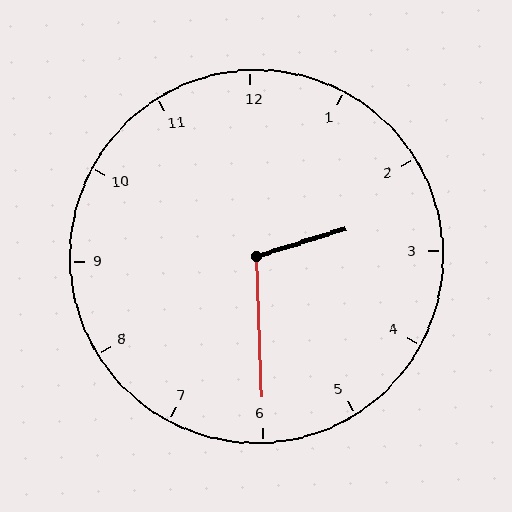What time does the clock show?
2:30.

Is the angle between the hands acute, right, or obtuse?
It is obtuse.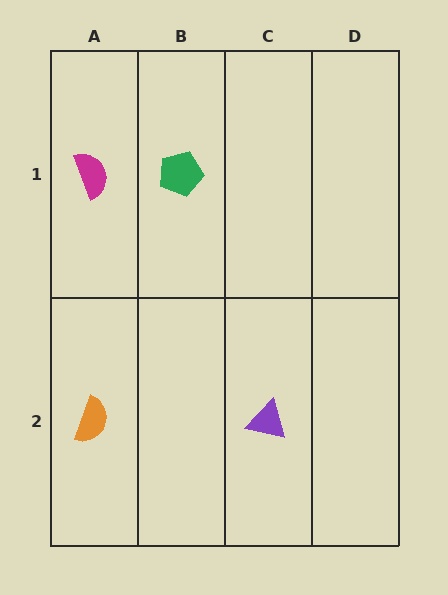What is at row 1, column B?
A green pentagon.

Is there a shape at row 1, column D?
No, that cell is empty.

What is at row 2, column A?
An orange semicircle.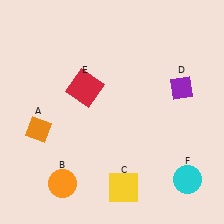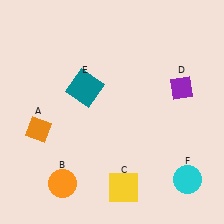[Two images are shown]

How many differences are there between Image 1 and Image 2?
There is 1 difference between the two images.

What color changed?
The square (E) changed from red in Image 1 to teal in Image 2.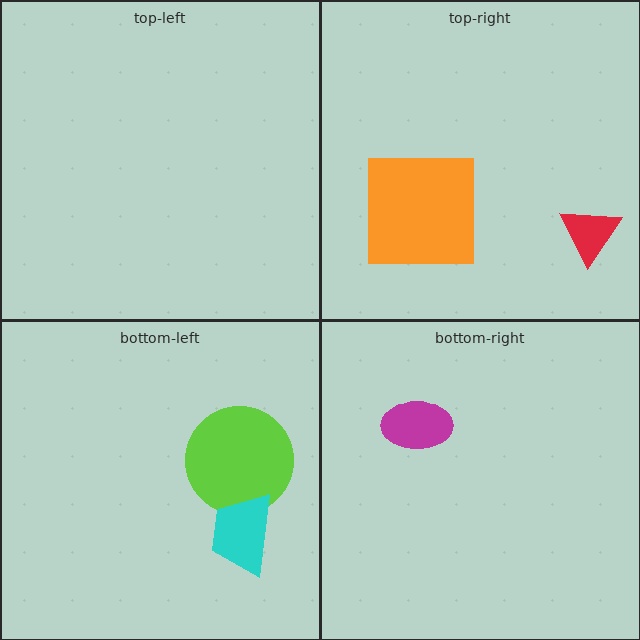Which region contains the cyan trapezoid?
The bottom-left region.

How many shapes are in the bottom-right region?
1.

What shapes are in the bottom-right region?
The magenta ellipse.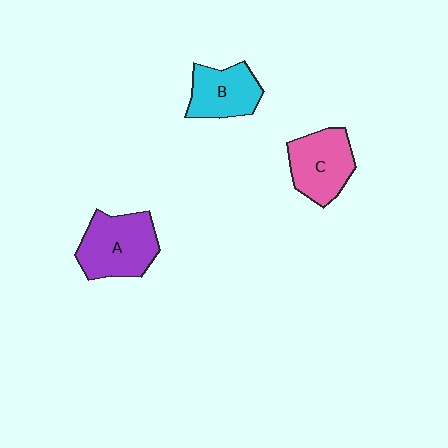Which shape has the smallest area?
Shape B (cyan).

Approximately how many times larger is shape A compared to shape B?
Approximately 1.3 times.